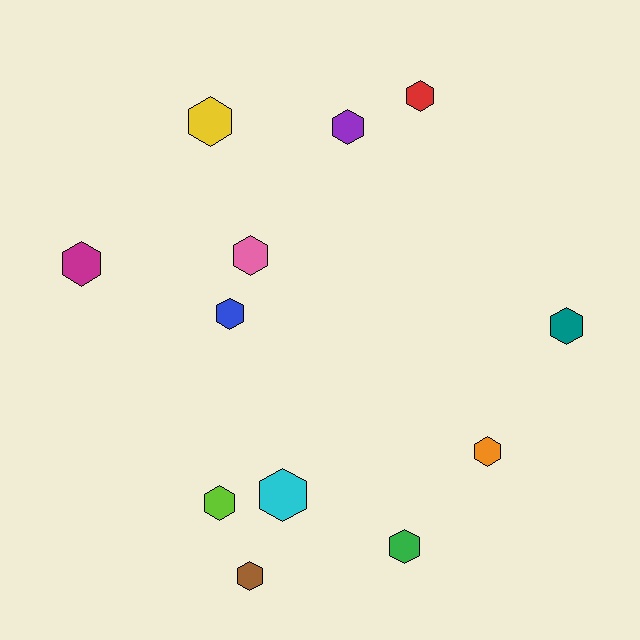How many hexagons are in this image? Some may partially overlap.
There are 12 hexagons.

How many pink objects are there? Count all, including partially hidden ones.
There is 1 pink object.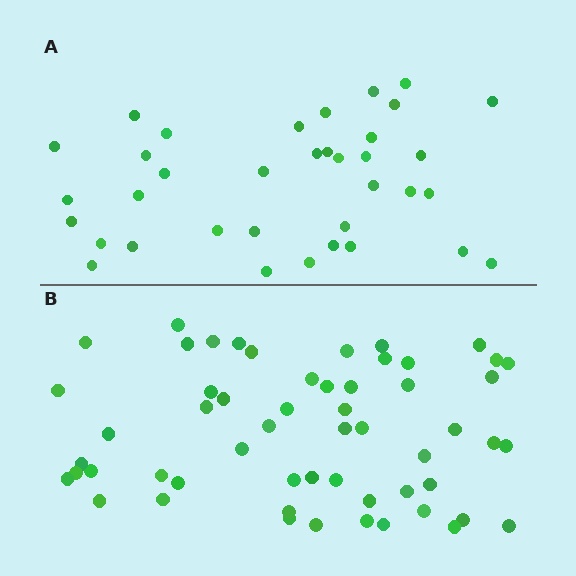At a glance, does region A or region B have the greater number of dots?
Region B (the bottom region) has more dots.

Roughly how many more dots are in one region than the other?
Region B has approximately 20 more dots than region A.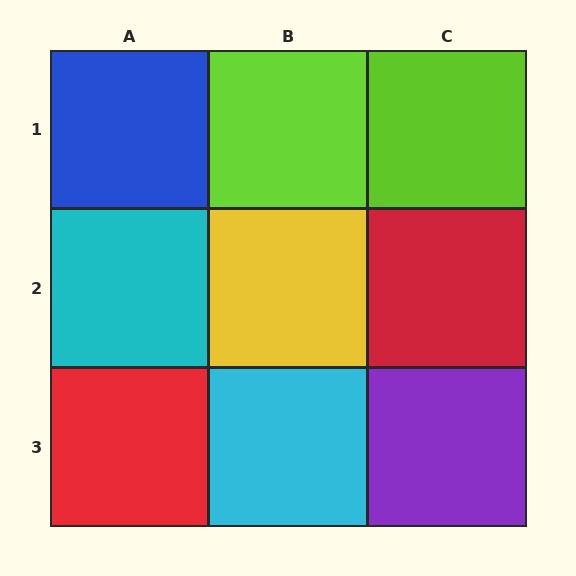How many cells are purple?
1 cell is purple.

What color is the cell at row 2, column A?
Cyan.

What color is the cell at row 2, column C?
Red.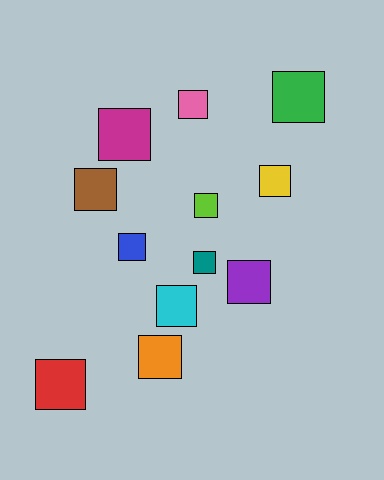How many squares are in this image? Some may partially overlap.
There are 12 squares.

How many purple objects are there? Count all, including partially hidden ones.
There is 1 purple object.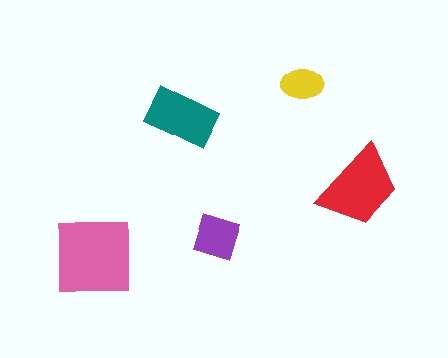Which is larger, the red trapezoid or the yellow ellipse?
The red trapezoid.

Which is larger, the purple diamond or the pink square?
The pink square.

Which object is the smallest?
The yellow ellipse.